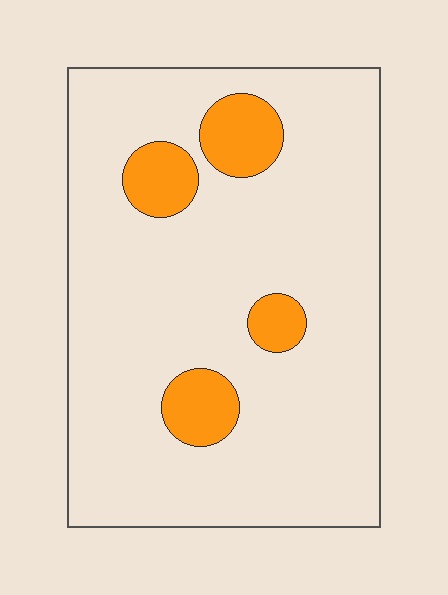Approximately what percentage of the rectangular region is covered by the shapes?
Approximately 10%.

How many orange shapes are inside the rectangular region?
4.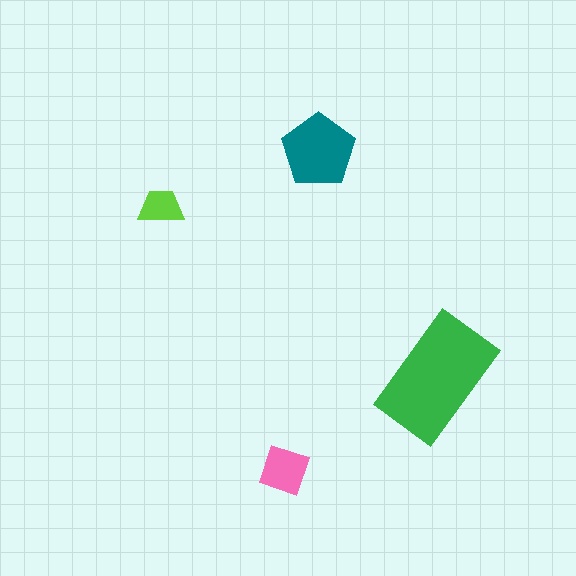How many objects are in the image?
There are 4 objects in the image.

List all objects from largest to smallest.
The green rectangle, the teal pentagon, the pink diamond, the lime trapezoid.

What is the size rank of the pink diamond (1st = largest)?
3rd.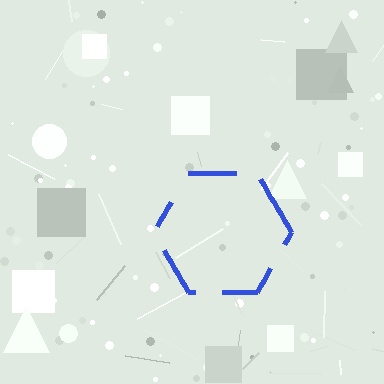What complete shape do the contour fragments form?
The contour fragments form a hexagon.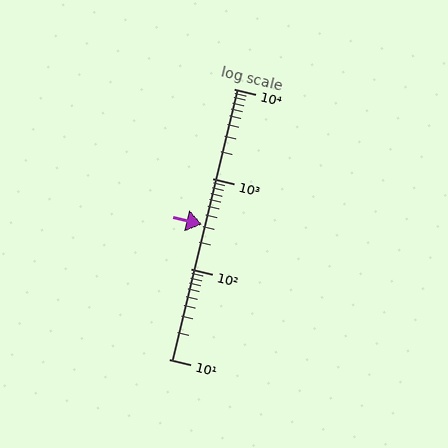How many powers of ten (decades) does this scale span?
The scale spans 3 decades, from 10 to 10000.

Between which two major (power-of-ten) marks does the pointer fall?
The pointer is between 100 and 1000.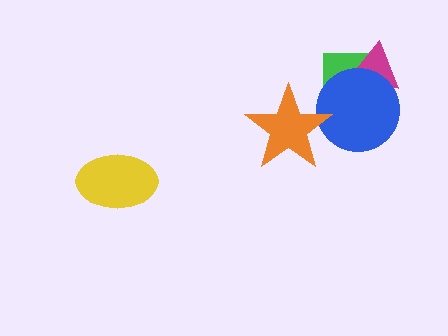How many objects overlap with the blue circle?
3 objects overlap with the blue circle.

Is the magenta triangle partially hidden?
Yes, it is partially covered by another shape.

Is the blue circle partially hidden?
Yes, it is partially covered by another shape.